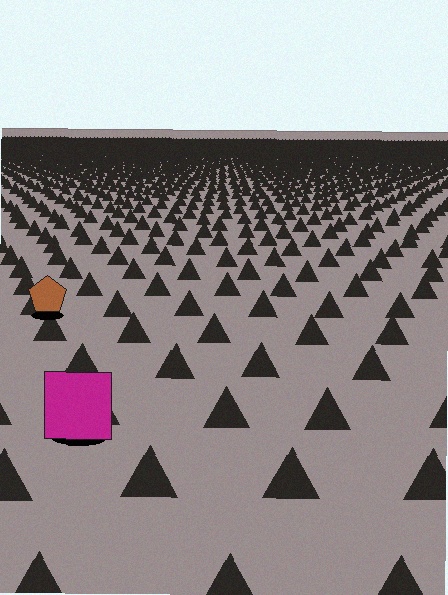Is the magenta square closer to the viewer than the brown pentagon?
Yes. The magenta square is closer — you can tell from the texture gradient: the ground texture is coarser near it.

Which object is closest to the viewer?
The magenta square is closest. The texture marks near it are larger and more spread out.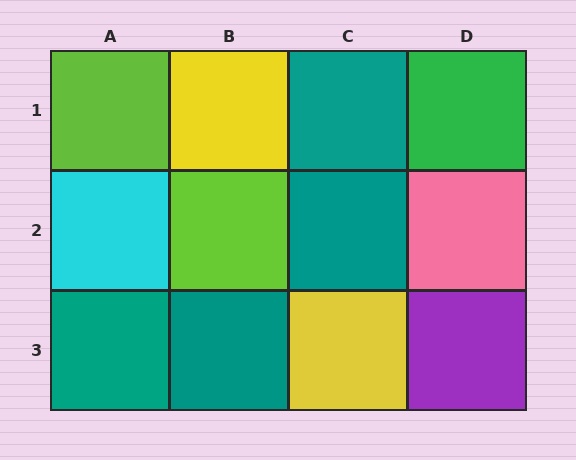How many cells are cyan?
1 cell is cyan.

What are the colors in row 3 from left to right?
Teal, teal, yellow, purple.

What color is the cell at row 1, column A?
Lime.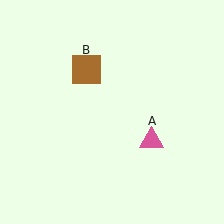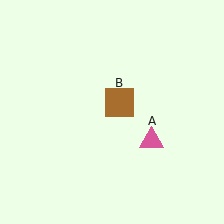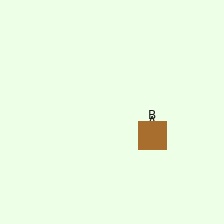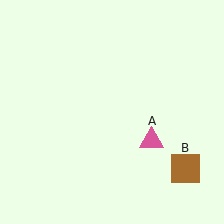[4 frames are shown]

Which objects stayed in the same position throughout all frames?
Pink triangle (object A) remained stationary.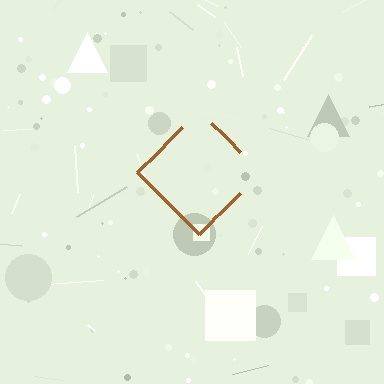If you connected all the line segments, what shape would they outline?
They would outline a diamond.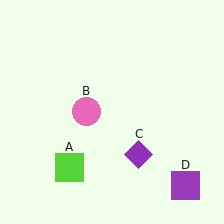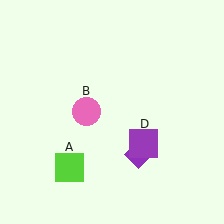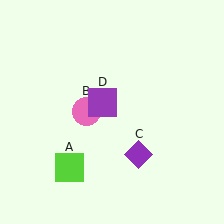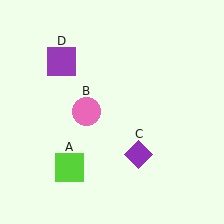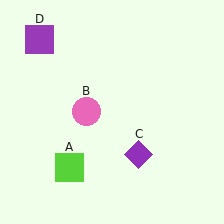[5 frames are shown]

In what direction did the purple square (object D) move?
The purple square (object D) moved up and to the left.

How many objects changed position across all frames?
1 object changed position: purple square (object D).